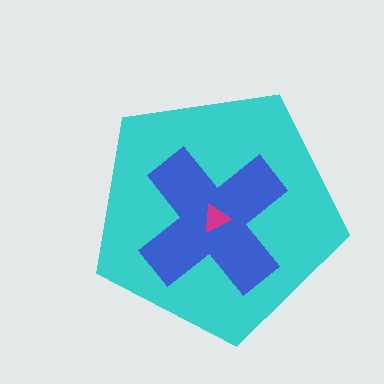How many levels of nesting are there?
3.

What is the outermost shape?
The cyan pentagon.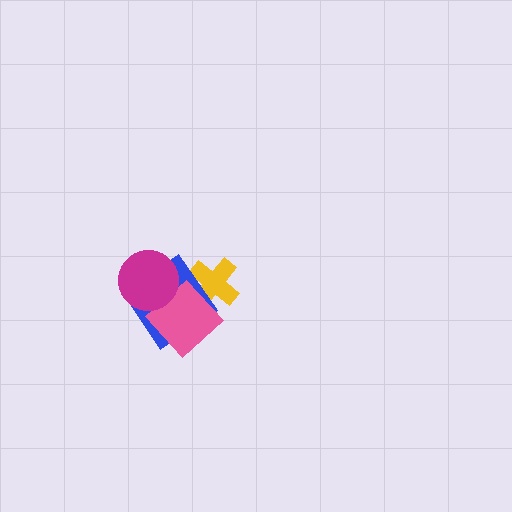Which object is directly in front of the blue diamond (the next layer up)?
The pink diamond is directly in front of the blue diamond.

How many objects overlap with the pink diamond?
2 objects overlap with the pink diamond.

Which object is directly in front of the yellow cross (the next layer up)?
The blue diamond is directly in front of the yellow cross.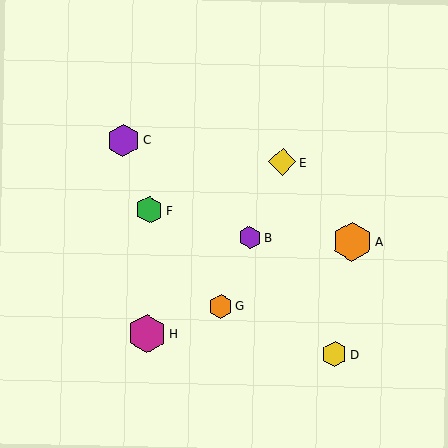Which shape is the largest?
The orange hexagon (labeled A) is the largest.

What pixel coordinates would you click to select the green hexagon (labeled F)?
Click at (149, 210) to select the green hexagon F.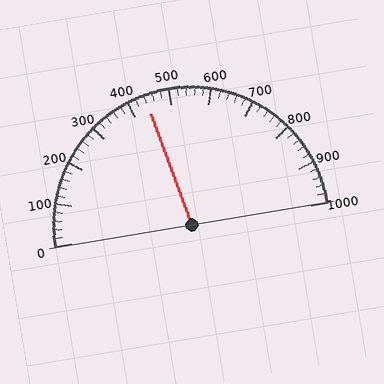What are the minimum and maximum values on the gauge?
The gauge ranges from 0 to 1000.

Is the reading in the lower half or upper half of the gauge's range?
The reading is in the lower half of the range (0 to 1000).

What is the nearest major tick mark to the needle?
The nearest major tick mark is 400.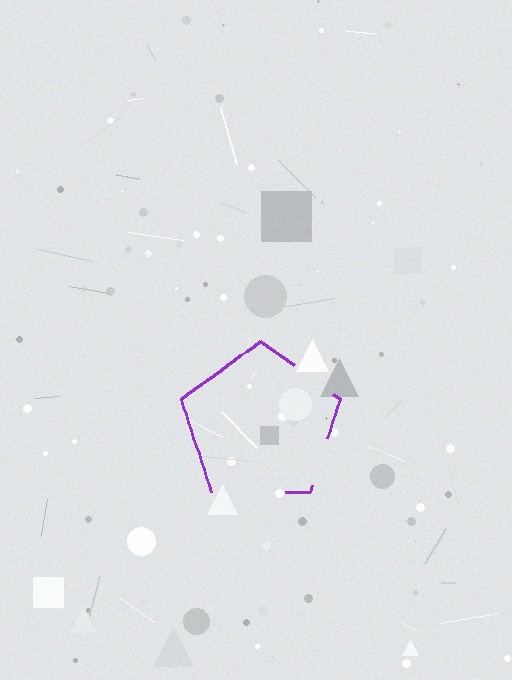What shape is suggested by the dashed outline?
The dashed outline suggests a pentagon.